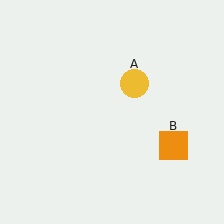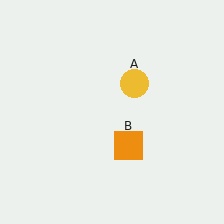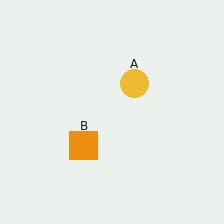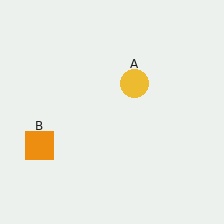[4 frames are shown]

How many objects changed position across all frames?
1 object changed position: orange square (object B).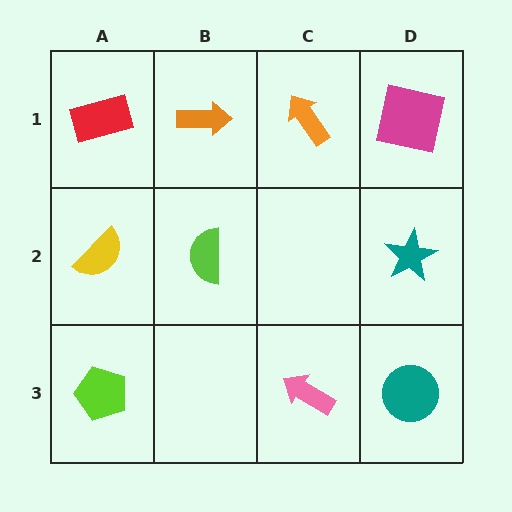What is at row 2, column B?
A lime semicircle.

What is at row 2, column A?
A yellow semicircle.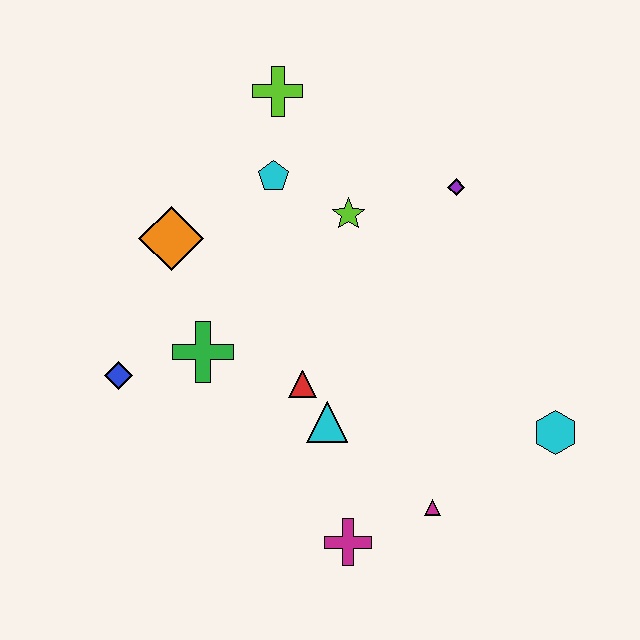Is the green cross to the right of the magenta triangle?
No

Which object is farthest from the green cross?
The cyan hexagon is farthest from the green cross.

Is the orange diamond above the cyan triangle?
Yes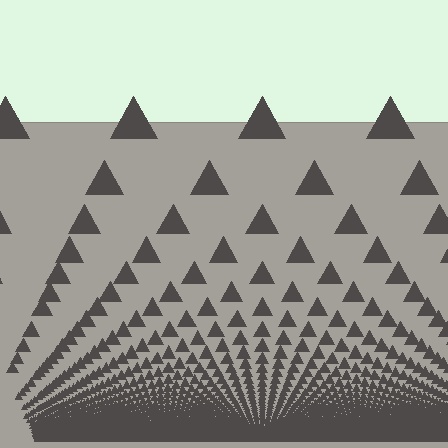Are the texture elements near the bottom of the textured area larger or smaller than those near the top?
Smaller. The gradient is inverted — elements near the bottom are smaller and denser.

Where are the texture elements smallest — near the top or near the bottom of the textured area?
Near the bottom.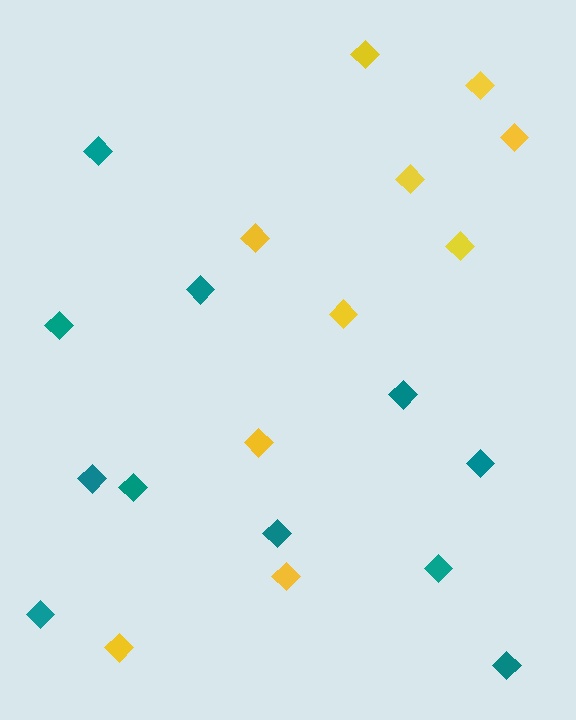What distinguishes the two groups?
There are 2 groups: one group of yellow diamonds (10) and one group of teal diamonds (11).